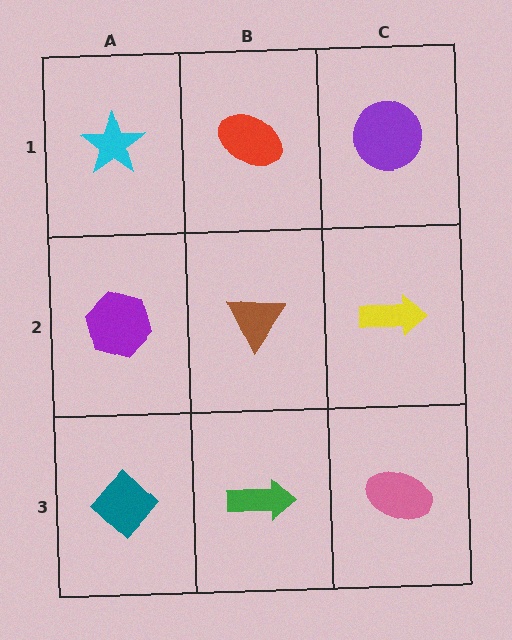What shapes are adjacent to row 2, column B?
A red ellipse (row 1, column B), a green arrow (row 3, column B), a purple hexagon (row 2, column A), a yellow arrow (row 2, column C).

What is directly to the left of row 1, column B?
A cyan star.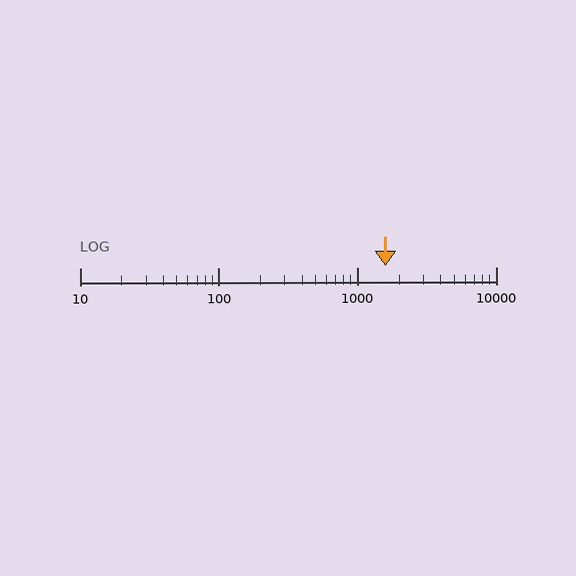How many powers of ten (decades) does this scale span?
The scale spans 3 decades, from 10 to 10000.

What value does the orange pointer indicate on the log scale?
The pointer indicates approximately 1600.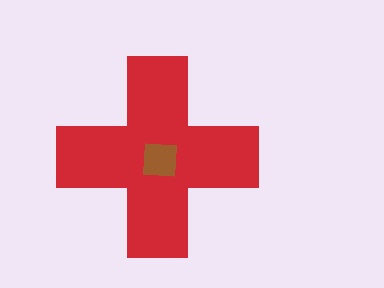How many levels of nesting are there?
2.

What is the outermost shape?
The red cross.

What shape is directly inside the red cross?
The brown square.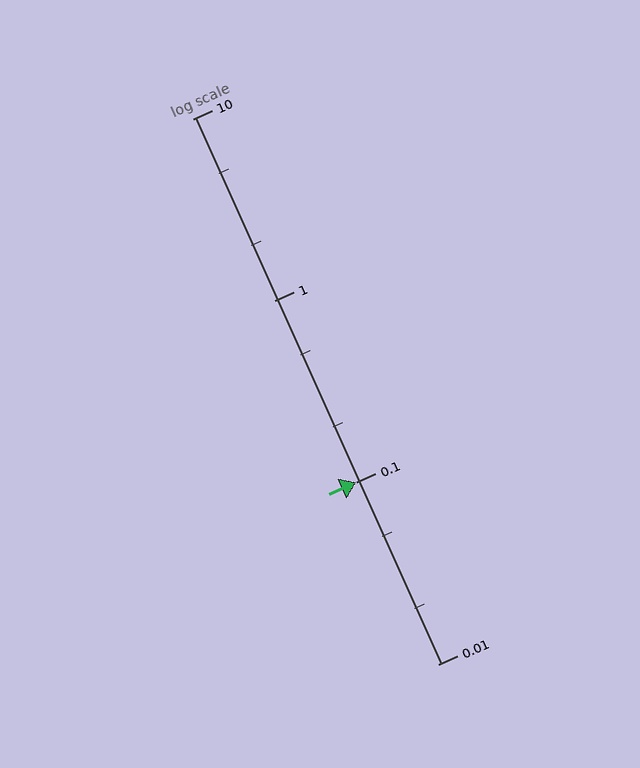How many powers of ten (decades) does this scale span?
The scale spans 3 decades, from 0.01 to 10.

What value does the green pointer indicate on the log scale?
The pointer indicates approximately 0.1.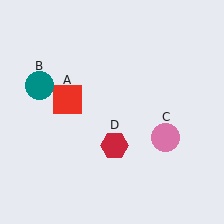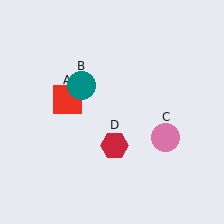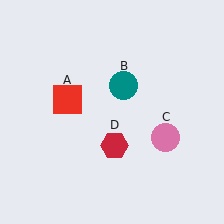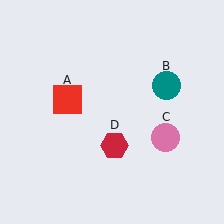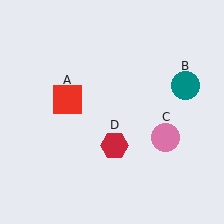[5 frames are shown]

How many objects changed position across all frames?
1 object changed position: teal circle (object B).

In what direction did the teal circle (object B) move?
The teal circle (object B) moved right.